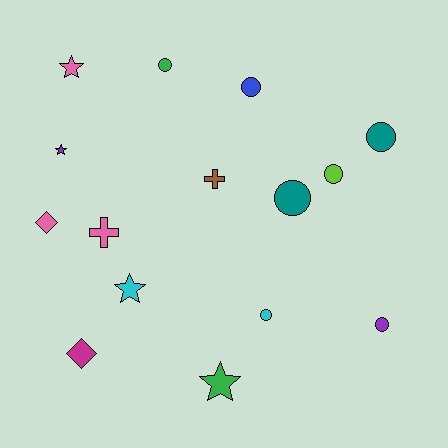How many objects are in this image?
There are 15 objects.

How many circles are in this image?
There are 7 circles.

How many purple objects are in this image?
There are 2 purple objects.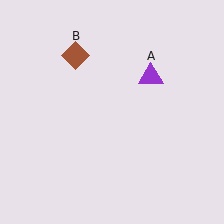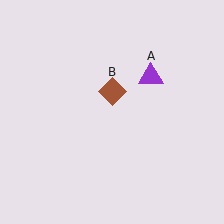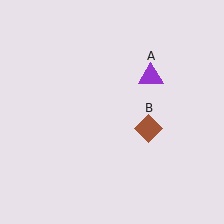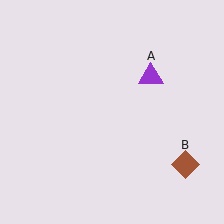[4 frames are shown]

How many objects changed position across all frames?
1 object changed position: brown diamond (object B).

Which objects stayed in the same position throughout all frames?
Purple triangle (object A) remained stationary.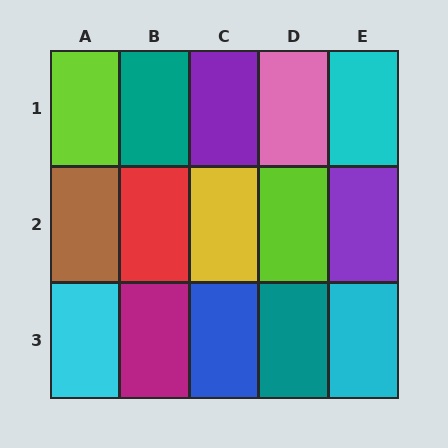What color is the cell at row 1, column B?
Teal.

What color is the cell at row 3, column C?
Blue.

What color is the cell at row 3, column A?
Cyan.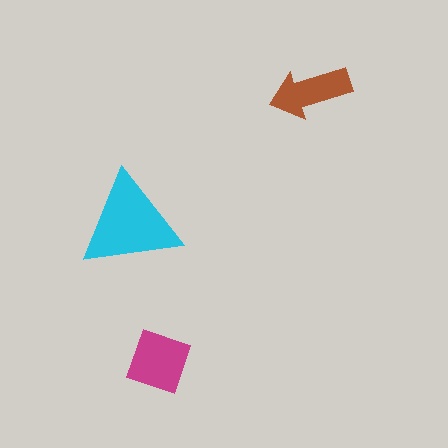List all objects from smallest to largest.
The brown arrow, the magenta diamond, the cyan triangle.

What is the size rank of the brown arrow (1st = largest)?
3rd.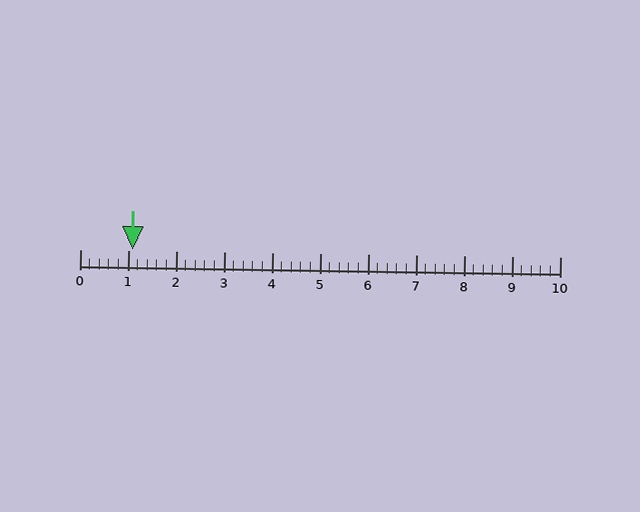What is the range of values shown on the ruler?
The ruler shows values from 0 to 10.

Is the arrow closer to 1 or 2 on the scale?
The arrow is closer to 1.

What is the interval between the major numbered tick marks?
The major tick marks are spaced 1 units apart.